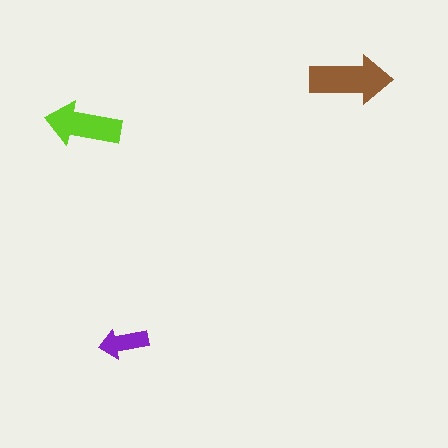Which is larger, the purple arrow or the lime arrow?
The lime one.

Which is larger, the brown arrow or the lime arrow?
The brown one.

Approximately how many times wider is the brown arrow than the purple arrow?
About 1.5 times wider.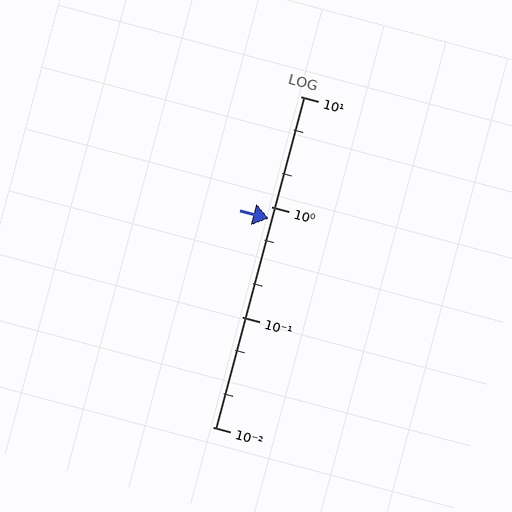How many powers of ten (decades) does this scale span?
The scale spans 3 decades, from 0.01 to 10.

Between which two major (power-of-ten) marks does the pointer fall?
The pointer is between 0.1 and 1.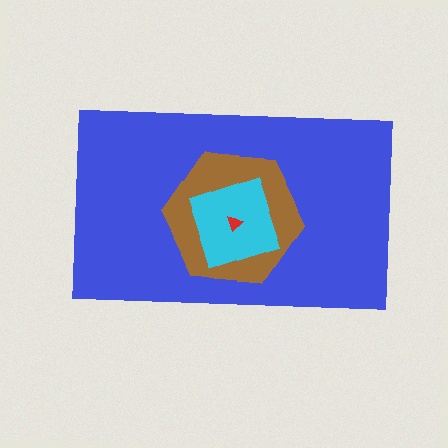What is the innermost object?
The red triangle.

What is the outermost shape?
The blue rectangle.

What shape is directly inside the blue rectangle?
The brown hexagon.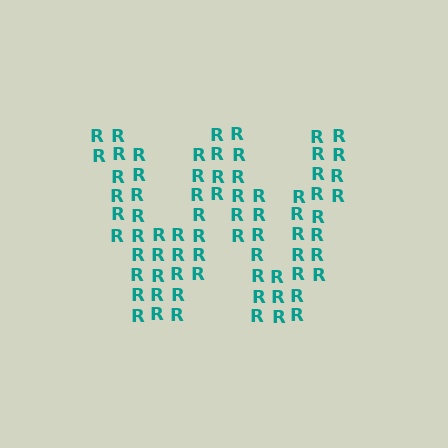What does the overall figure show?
The overall figure shows the letter W.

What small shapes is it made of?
It is made of small letter R's.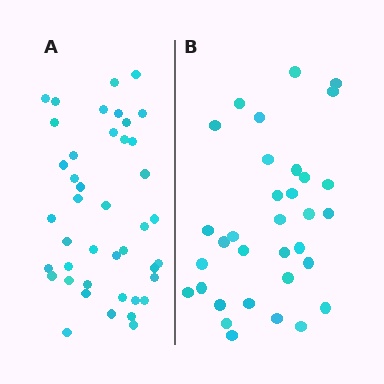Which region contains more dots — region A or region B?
Region A (the left region) has more dots.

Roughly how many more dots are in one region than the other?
Region A has roughly 8 or so more dots than region B.